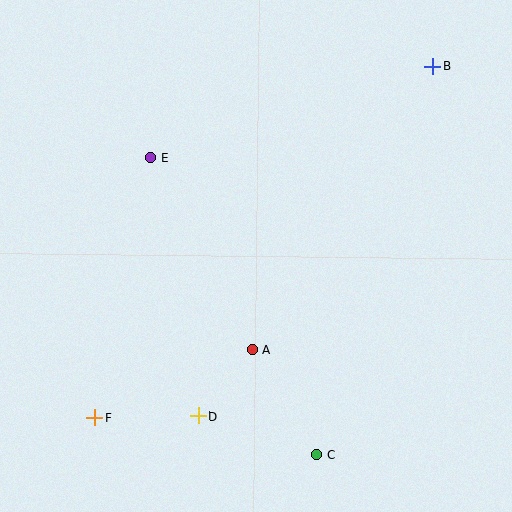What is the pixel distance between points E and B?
The distance between E and B is 296 pixels.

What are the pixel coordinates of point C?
Point C is at (317, 455).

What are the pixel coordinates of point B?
Point B is at (433, 66).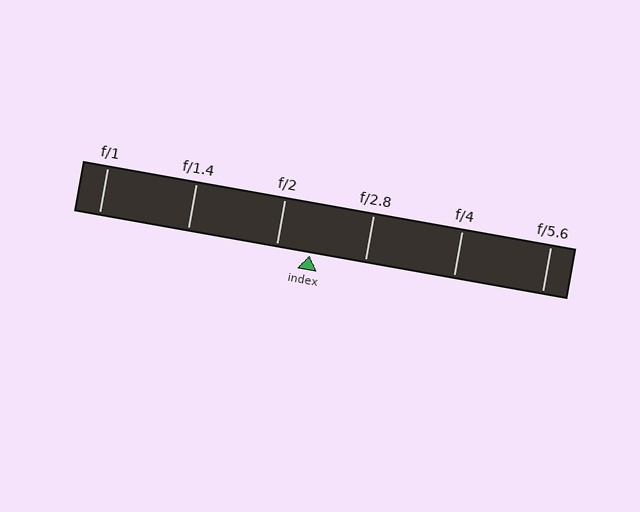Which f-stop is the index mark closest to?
The index mark is closest to f/2.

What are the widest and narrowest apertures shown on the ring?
The widest aperture shown is f/1 and the narrowest is f/5.6.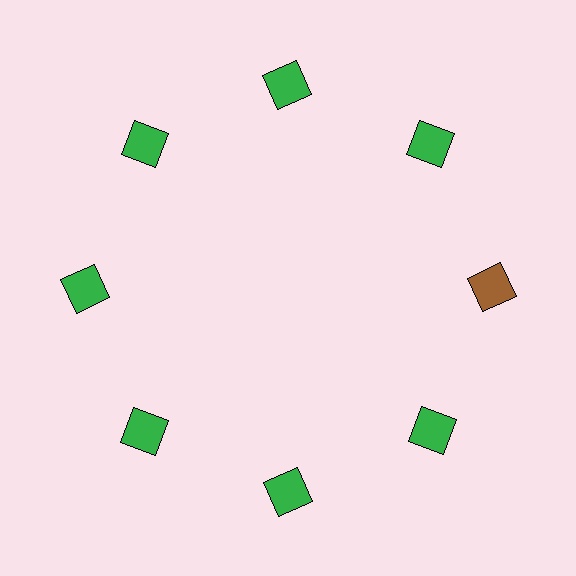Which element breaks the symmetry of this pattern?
The brown square at roughly the 3 o'clock position breaks the symmetry. All other shapes are green squares.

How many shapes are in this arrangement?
There are 8 shapes arranged in a ring pattern.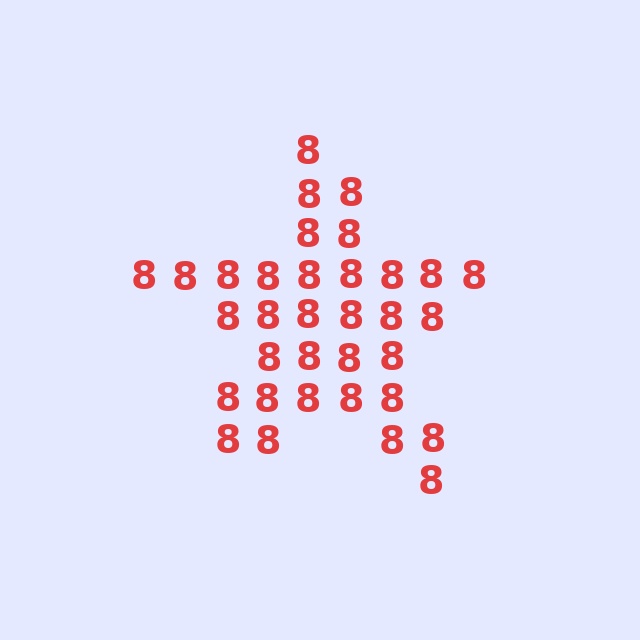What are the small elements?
The small elements are digit 8's.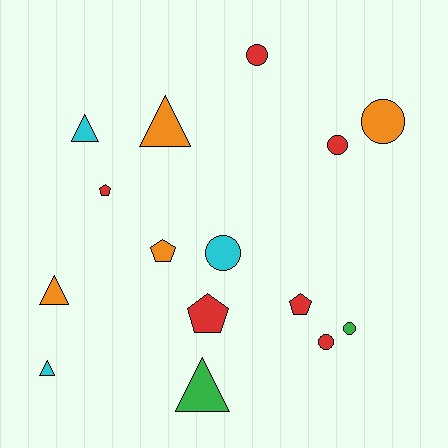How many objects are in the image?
There are 15 objects.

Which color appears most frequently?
Red, with 6 objects.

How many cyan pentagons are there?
There are no cyan pentagons.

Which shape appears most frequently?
Circle, with 6 objects.